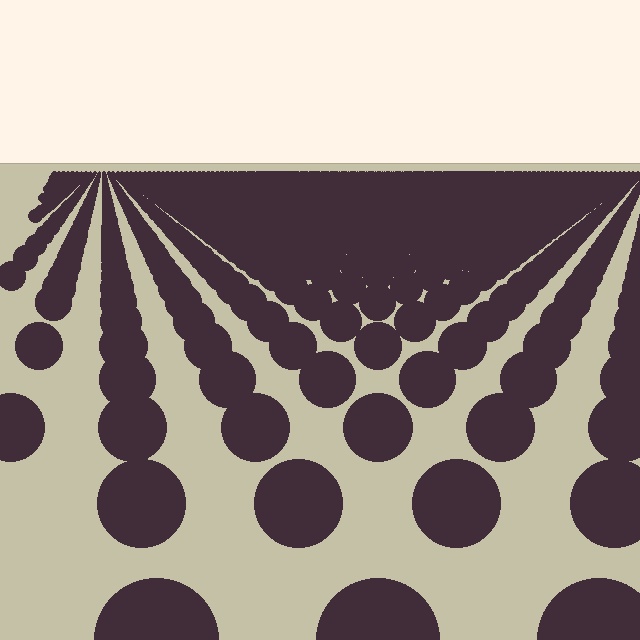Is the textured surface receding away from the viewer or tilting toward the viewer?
The surface is receding away from the viewer. Texture elements get smaller and denser toward the top.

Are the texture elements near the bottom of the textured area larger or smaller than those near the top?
Larger. Near the bottom, elements are closer to the viewer and appear at a bigger on-screen size.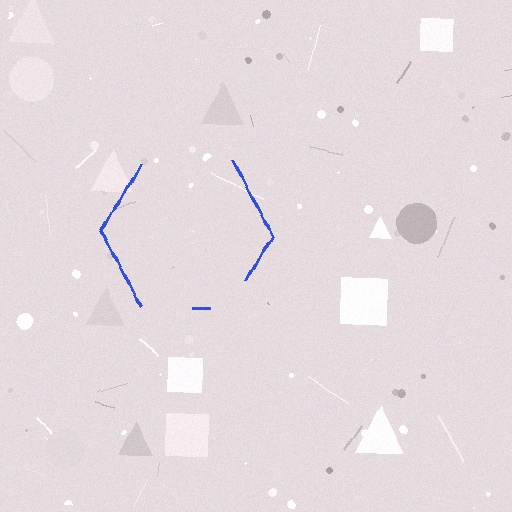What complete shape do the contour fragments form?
The contour fragments form a hexagon.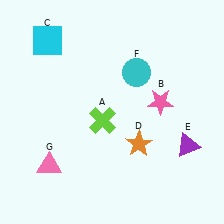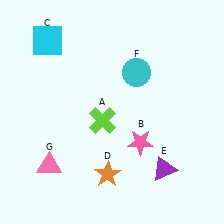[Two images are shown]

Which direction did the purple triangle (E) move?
The purple triangle (E) moved left.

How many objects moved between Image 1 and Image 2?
3 objects moved between the two images.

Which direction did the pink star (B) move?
The pink star (B) moved down.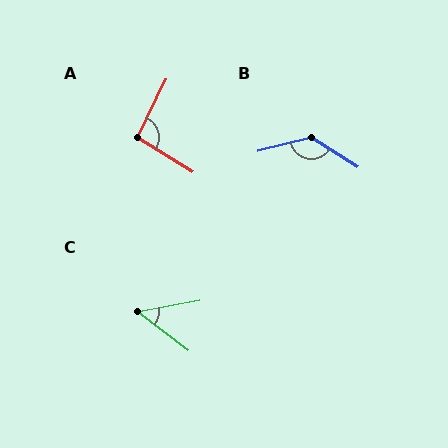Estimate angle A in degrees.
Approximately 96 degrees.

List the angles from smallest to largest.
C (48°), A (96°), B (134°).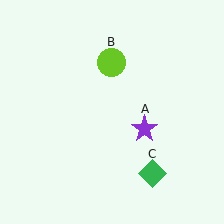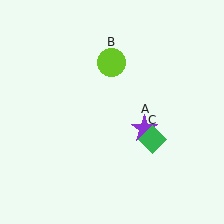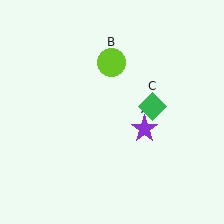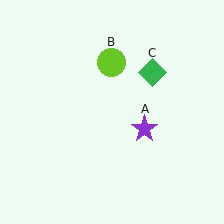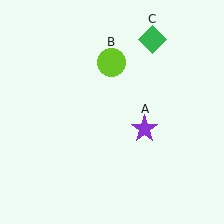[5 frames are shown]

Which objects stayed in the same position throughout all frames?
Purple star (object A) and lime circle (object B) remained stationary.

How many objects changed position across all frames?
1 object changed position: green diamond (object C).